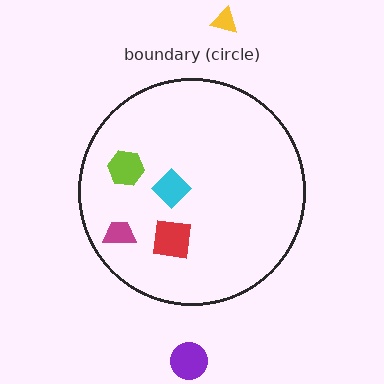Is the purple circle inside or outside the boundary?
Outside.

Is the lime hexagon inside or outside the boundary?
Inside.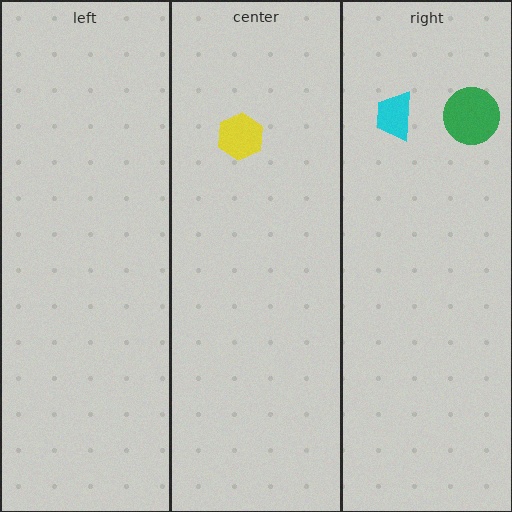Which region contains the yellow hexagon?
The center region.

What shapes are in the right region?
The green circle, the cyan trapezoid.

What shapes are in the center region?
The yellow hexagon.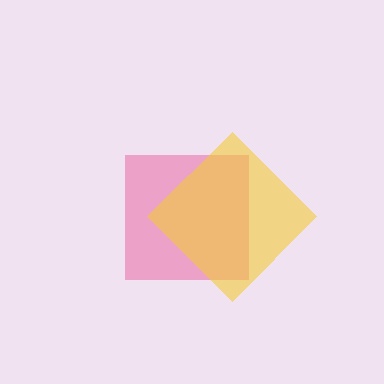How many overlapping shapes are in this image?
There are 2 overlapping shapes in the image.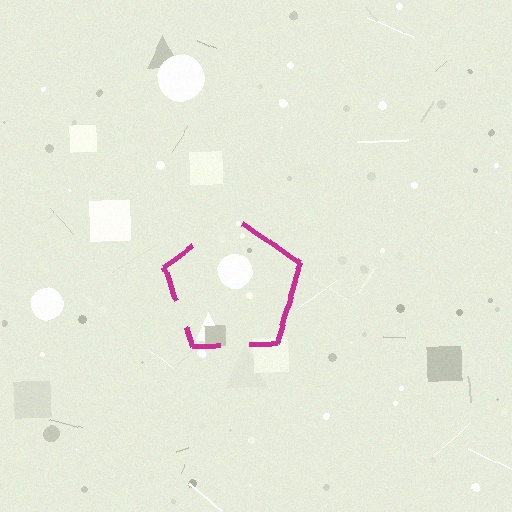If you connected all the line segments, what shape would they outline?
They would outline a pentagon.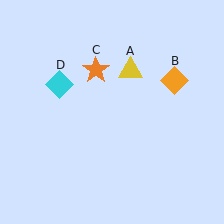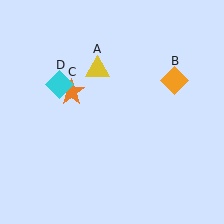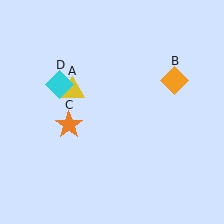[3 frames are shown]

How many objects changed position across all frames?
2 objects changed position: yellow triangle (object A), orange star (object C).